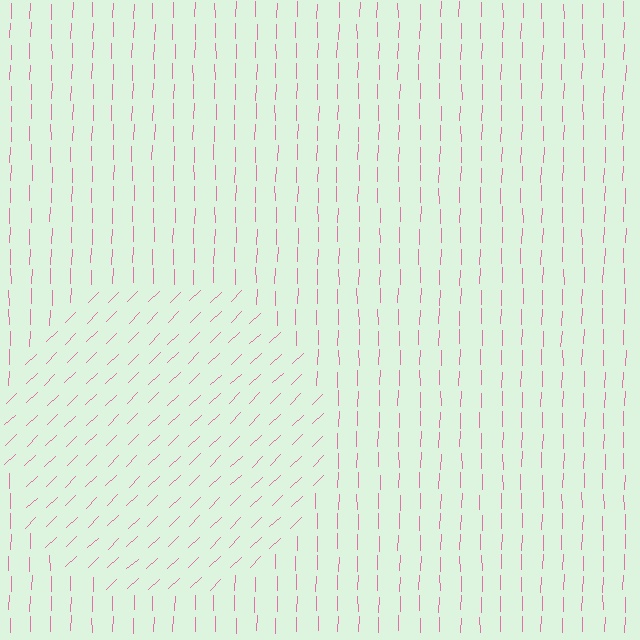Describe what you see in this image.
The image is filled with small pink line segments. A circle region in the image has lines oriented differently from the surrounding lines, creating a visible texture boundary.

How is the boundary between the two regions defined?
The boundary is defined purely by a change in line orientation (approximately 45 degrees difference). All lines are the same color and thickness.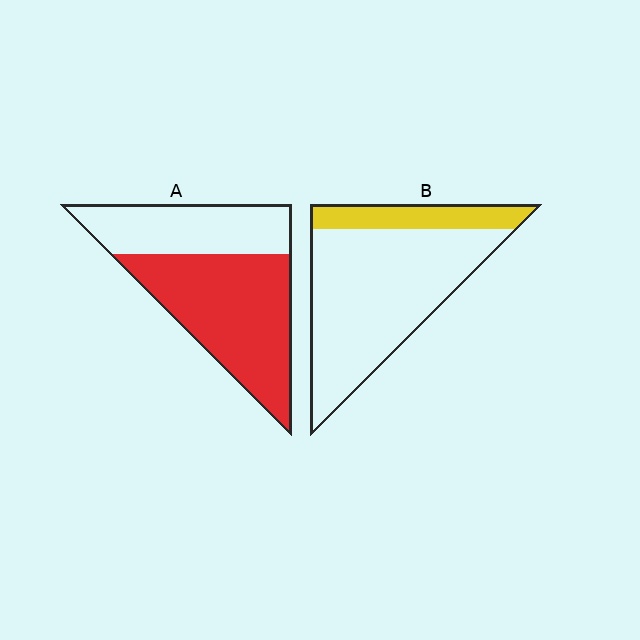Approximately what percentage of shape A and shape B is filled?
A is approximately 60% and B is approximately 20%.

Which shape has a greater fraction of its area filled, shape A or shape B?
Shape A.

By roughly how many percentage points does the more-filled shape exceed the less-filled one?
By roughly 40 percentage points (A over B).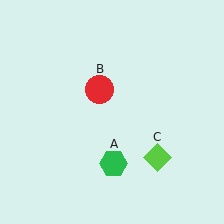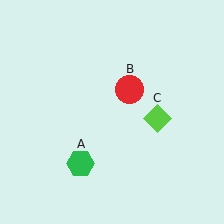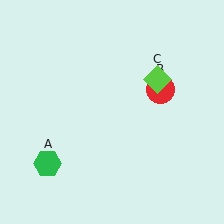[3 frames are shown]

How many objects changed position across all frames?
3 objects changed position: green hexagon (object A), red circle (object B), lime diamond (object C).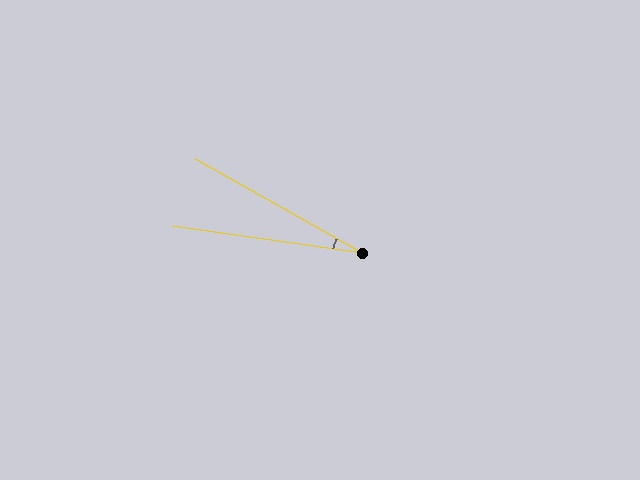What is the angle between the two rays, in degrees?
Approximately 21 degrees.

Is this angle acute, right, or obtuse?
It is acute.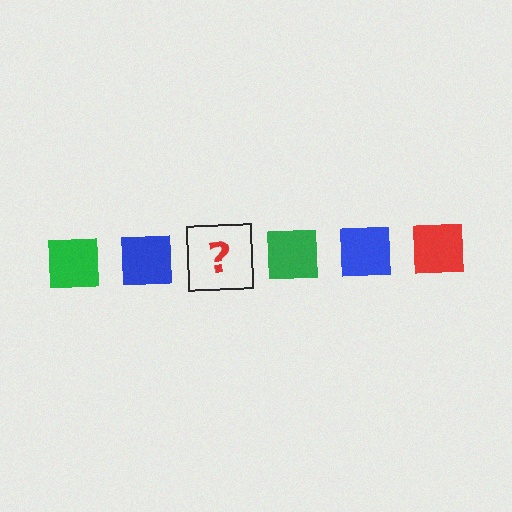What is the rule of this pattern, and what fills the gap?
The rule is that the pattern cycles through green, blue, red squares. The gap should be filled with a red square.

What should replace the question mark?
The question mark should be replaced with a red square.